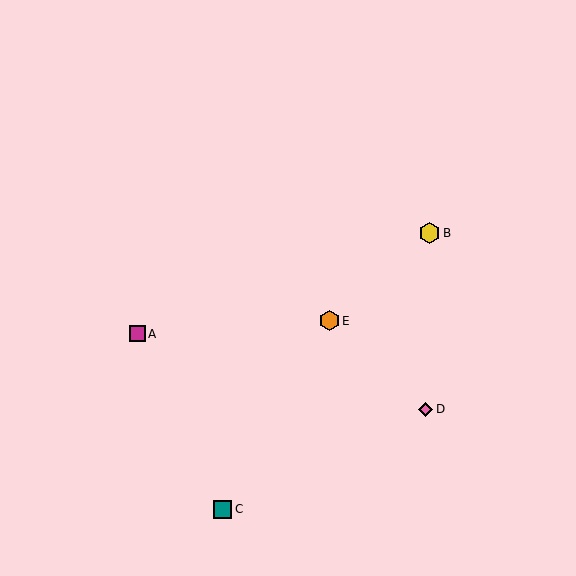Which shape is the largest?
The yellow hexagon (labeled B) is the largest.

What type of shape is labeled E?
Shape E is an orange hexagon.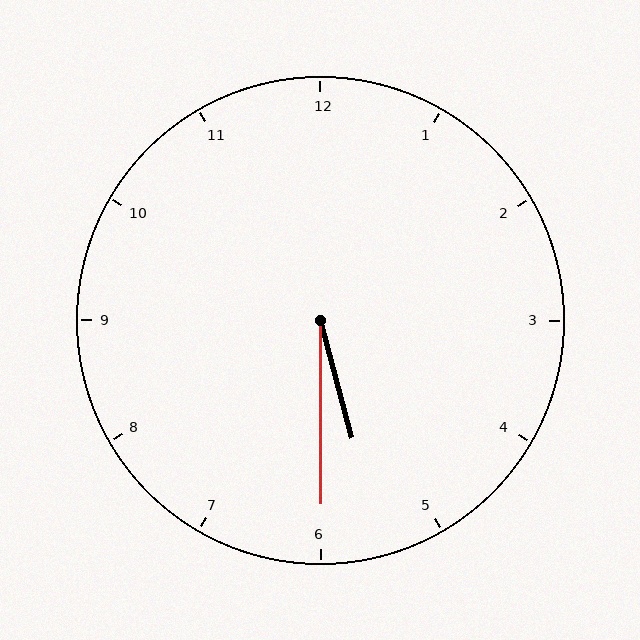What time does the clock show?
5:30.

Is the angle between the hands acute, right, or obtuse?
It is acute.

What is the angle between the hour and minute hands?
Approximately 15 degrees.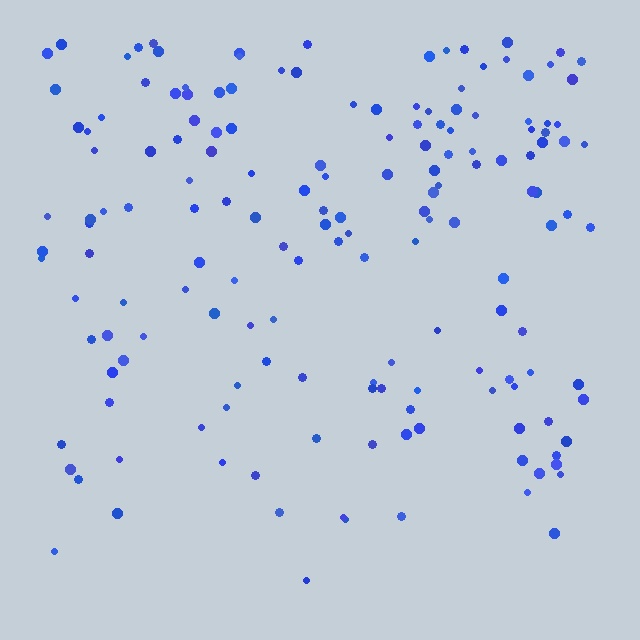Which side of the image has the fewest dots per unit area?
The bottom.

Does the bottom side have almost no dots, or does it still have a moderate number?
Still a moderate number, just noticeably fewer than the top.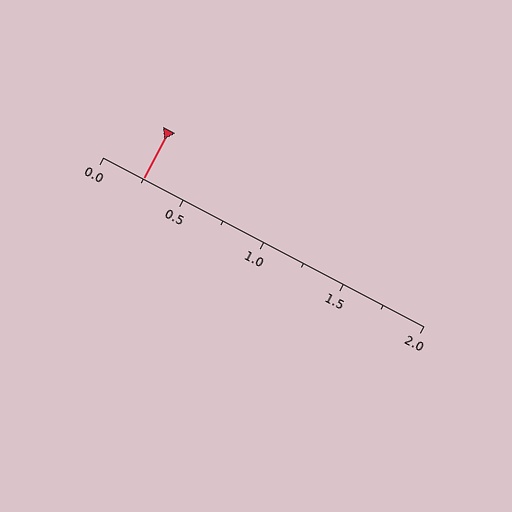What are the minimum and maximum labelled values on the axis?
The axis runs from 0.0 to 2.0.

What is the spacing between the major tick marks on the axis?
The major ticks are spaced 0.5 apart.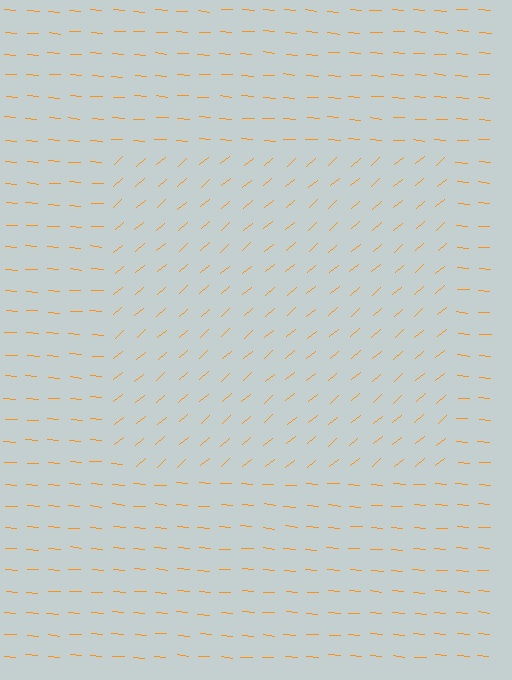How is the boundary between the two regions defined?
The boundary is defined purely by a change in line orientation (approximately 45 degrees difference). All lines are the same color and thickness.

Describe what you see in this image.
The image is filled with small orange line segments. A rectangle region in the image has lines oriented differently from the surrounding lines, creating a visible texture boundary.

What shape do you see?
I see a rectangle.